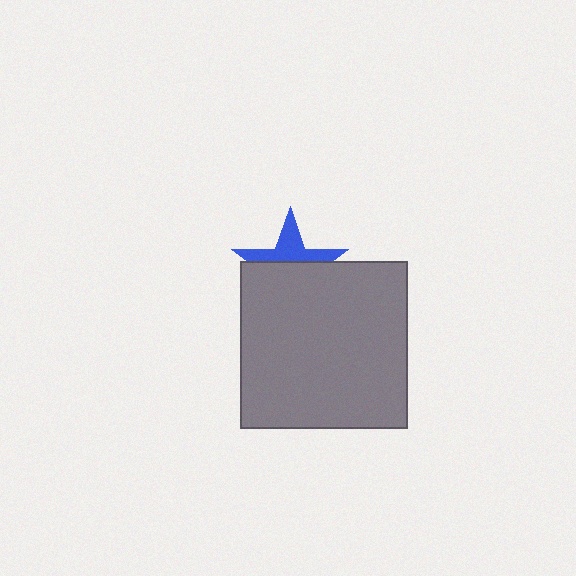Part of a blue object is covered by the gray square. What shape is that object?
It is a star.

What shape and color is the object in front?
The object in front is a gray square.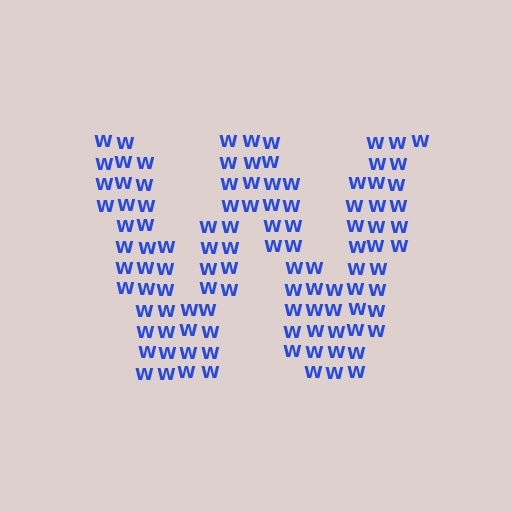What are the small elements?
The small elements are letter W's.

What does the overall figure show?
The overall figure shows the letter W.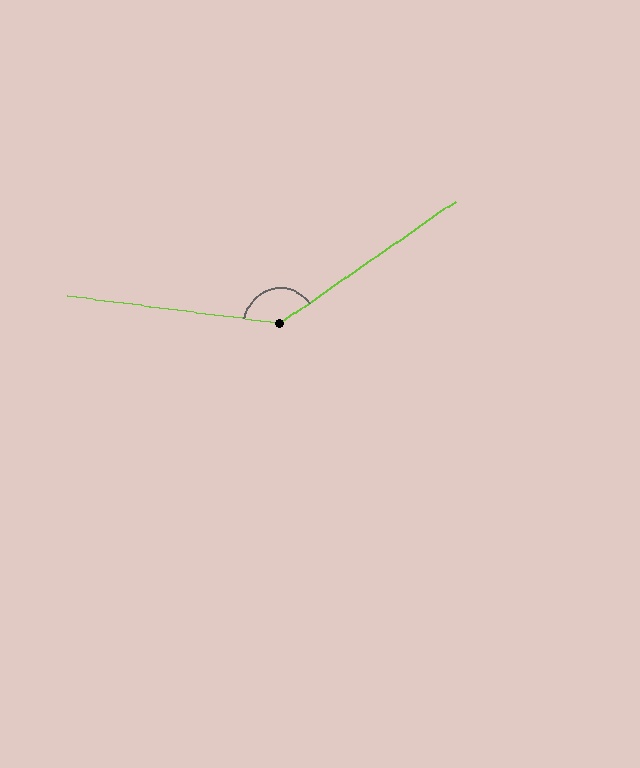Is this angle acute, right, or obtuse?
It is obtuse.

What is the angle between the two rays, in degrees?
Approximately 138 degrees.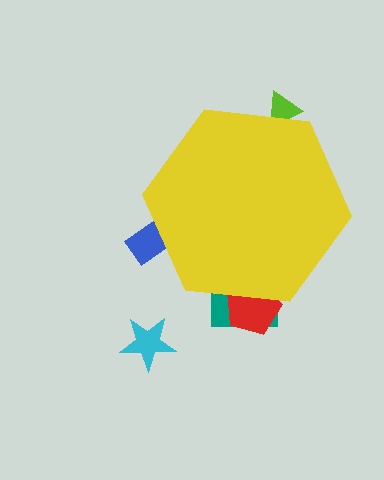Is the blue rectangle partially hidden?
Yes, the blue rectangle is partially hidden behind the yellow hexagon.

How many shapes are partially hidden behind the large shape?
4 shapes are partially hidden.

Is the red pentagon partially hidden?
Yes, the red pentagon is partially hidden behind the yellow hexagon.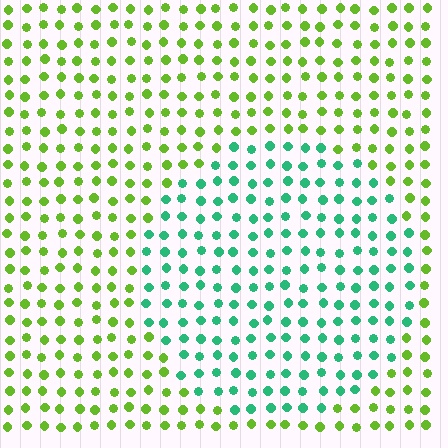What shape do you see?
I see a circle.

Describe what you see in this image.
The image is filled with small lime elements in a uniform arrangement. A circle-shaped region is visible where the elements are tinted to a slightly different hue, forming a subtle color boundary.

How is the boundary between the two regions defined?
The boundary is defined purely by a slight shift in hue (about 58 degrees). Spacing, size, and orientation are identical on both sides.